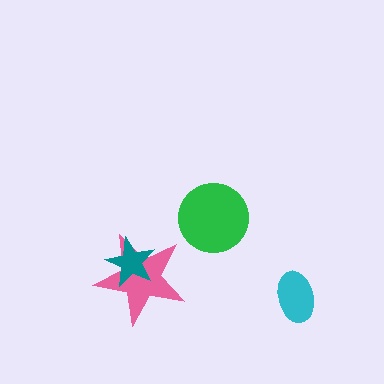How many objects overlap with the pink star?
1 object overlaps with the pink star.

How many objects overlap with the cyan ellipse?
0 objects overlap with the cyan ellipse.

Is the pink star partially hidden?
Yes, it is partially covered by another shape.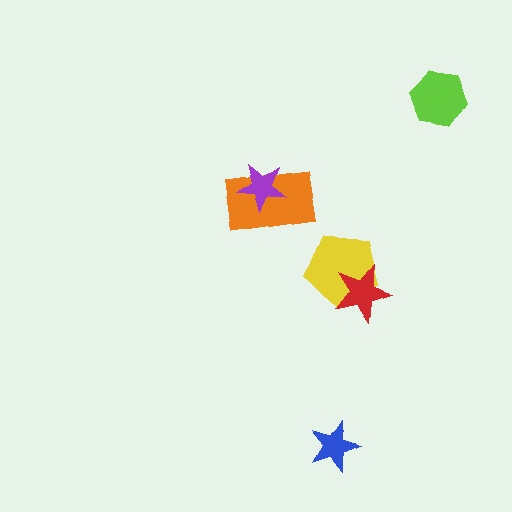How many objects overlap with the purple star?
1 object overlaps with the purple star.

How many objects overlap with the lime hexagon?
0 objects overlap with the lime hexagon.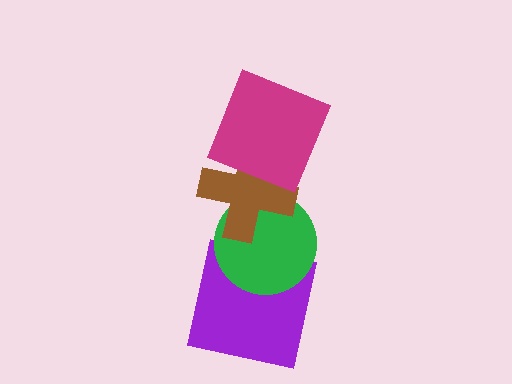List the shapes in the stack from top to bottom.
From top to bottom: the magenta square, the brown cross, the green circle, the purple square.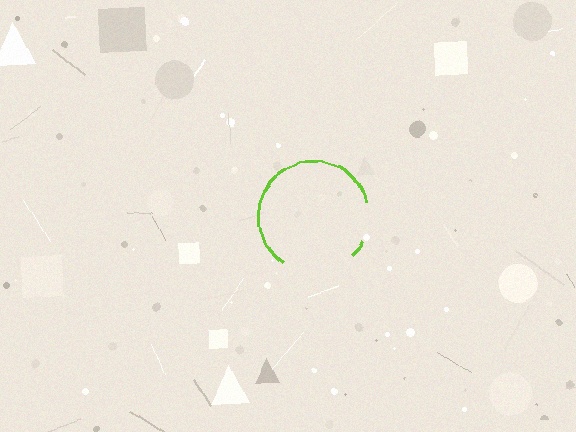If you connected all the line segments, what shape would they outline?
They would outline a circle.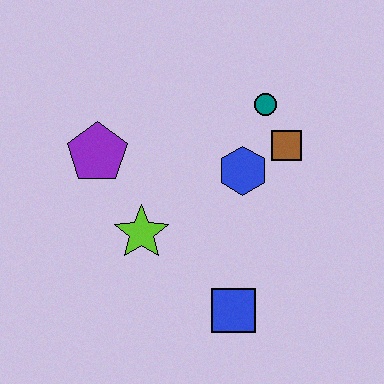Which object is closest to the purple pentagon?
The lime star is closest to the purple pentagon.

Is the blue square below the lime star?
Yes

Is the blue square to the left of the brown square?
Yes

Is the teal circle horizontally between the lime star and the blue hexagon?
No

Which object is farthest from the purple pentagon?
The blue square is farthest from the purple pentagon.